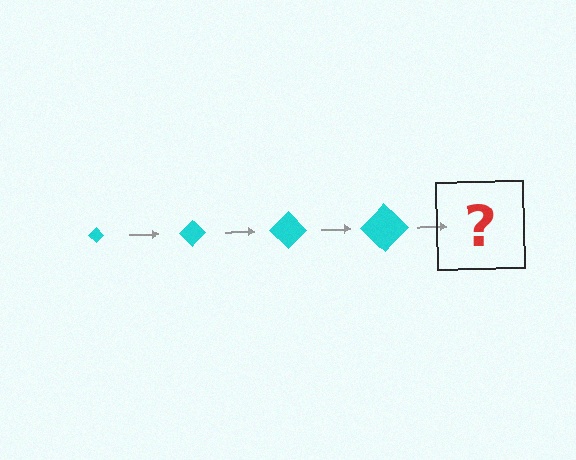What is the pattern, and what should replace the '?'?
The pattern is that the diamond gets progressively larger each step. The '?' should be a cyan diamond, larger than the previous one.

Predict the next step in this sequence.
The next step is a cyan diamond, larger than the previous one.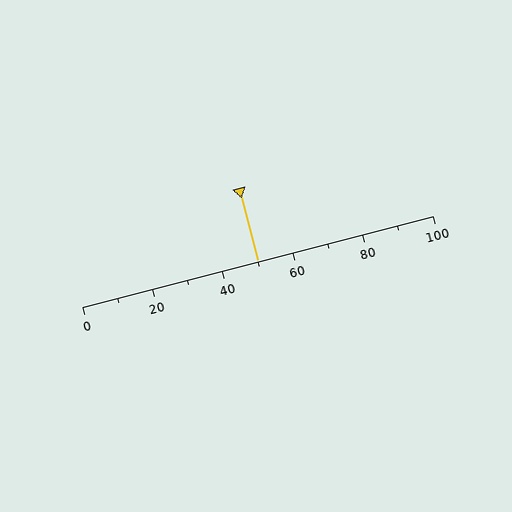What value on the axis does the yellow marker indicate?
The marker indicates approximately 50.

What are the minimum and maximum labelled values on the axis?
The axis runs from 0 to 100.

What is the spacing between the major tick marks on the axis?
The major ticks are spaced 20 apart.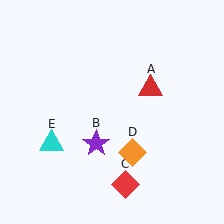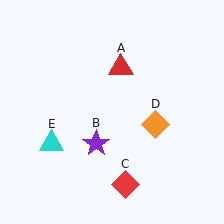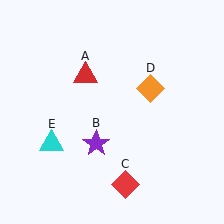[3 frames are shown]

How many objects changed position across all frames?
2 objects changed position: red triangle (object A), orange diamond (object D).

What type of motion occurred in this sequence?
The red triangle (object A), orange diamond (object D) rotated counterclockwise around the center of the scene.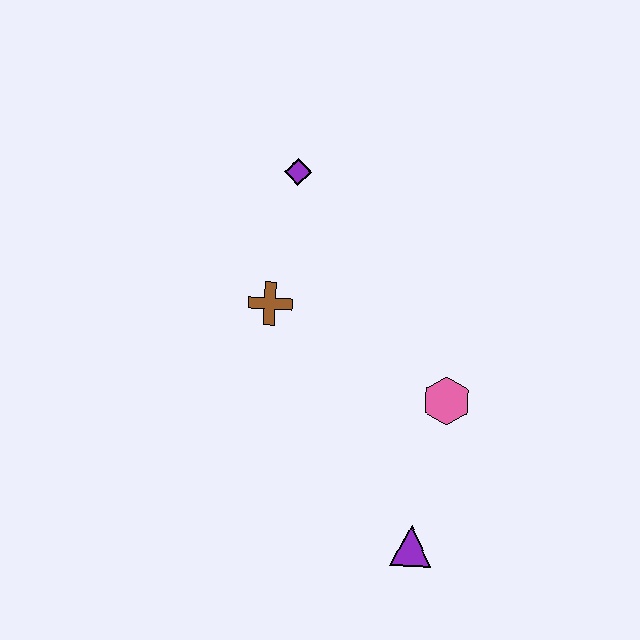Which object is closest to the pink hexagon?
The purple triangle is closest to the pink hexagon.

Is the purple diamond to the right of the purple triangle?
No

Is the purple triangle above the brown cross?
No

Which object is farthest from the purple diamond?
The purple triangle is farthest from the purple diamond.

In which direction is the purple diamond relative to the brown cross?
The purple diamond is above the brown cross.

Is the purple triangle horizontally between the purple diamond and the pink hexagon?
Yes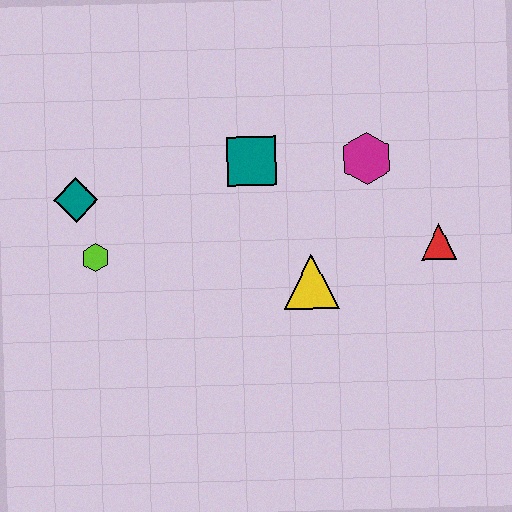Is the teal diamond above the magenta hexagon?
No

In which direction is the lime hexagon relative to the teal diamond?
The lime hexagon is below the teal diamond.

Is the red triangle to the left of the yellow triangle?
No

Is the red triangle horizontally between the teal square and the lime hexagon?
No